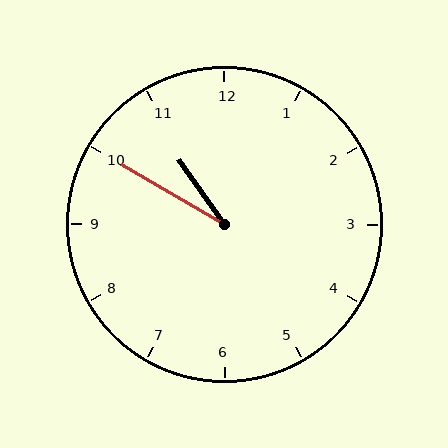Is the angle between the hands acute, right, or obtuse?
It is acute.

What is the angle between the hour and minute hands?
Approximately 25 degrees.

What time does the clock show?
10:50.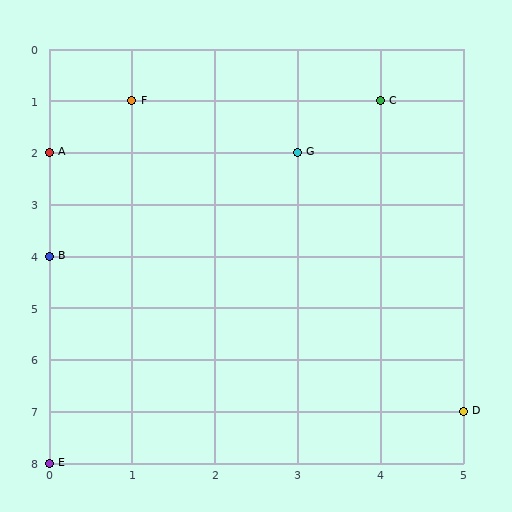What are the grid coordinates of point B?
Point B is at grid coordinates (0, 4).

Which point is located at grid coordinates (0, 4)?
Point B is at (0, 4).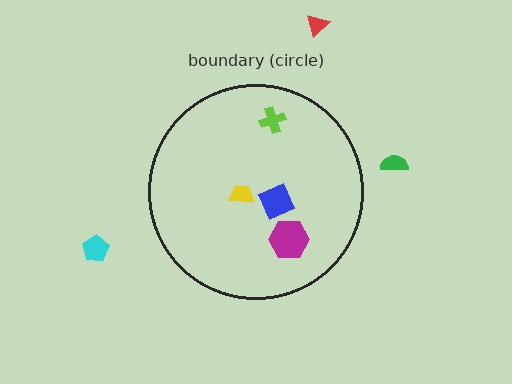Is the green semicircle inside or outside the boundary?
Outside.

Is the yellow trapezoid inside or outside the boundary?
Inside.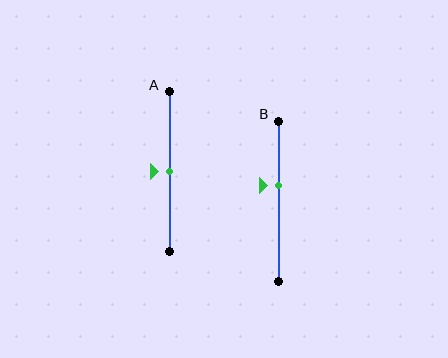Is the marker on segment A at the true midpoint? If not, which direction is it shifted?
Yes, the marker on segment A is at the true midpoint.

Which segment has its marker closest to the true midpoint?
Segment A has its marker closest to the true midpoint.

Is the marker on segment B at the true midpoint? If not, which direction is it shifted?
No, the marker on segment B is shifted upward by about 10% of the segment length.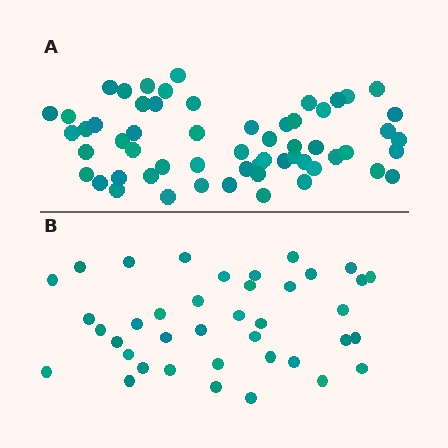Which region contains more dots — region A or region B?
Region A (the top region) has more dots.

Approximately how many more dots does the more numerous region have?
Region A has approximately 20 more dots than region B.